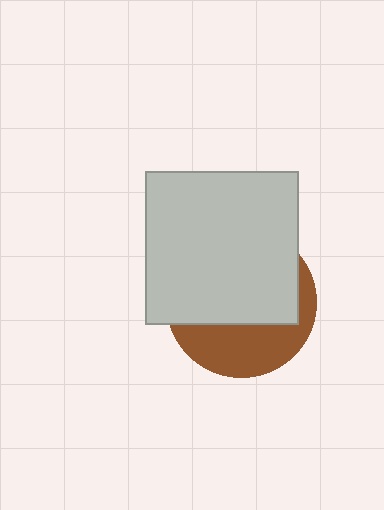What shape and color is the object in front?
The object in front is a light gray square.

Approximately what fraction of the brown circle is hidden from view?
Roughly 64% of the brown circle is hidden behind the light gray square.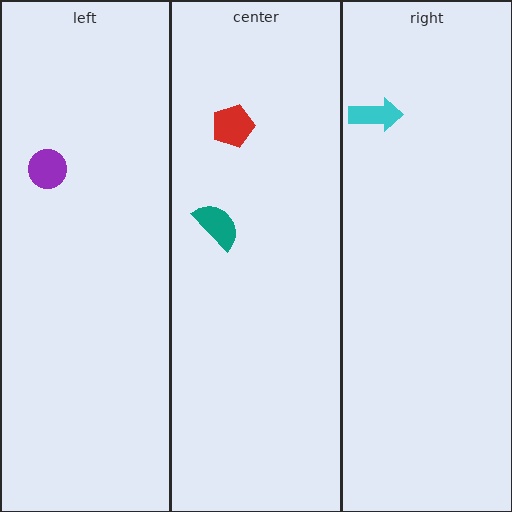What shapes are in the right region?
The cyan arrow.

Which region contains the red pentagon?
The center region.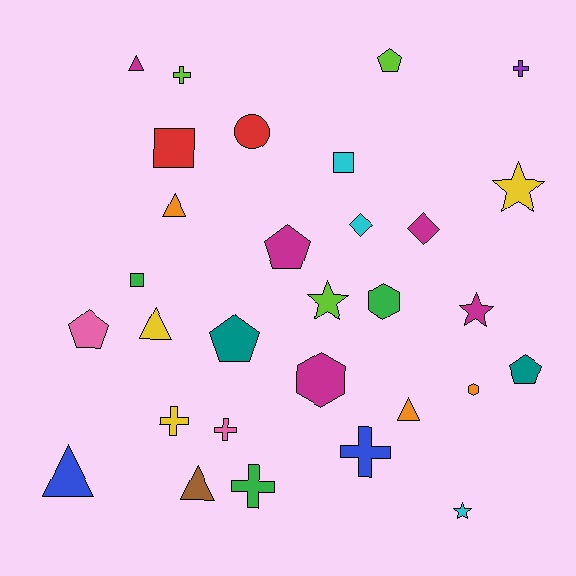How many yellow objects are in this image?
There are 3 yellow objects.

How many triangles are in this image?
There are 6 triangles.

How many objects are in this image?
There are 30 objects.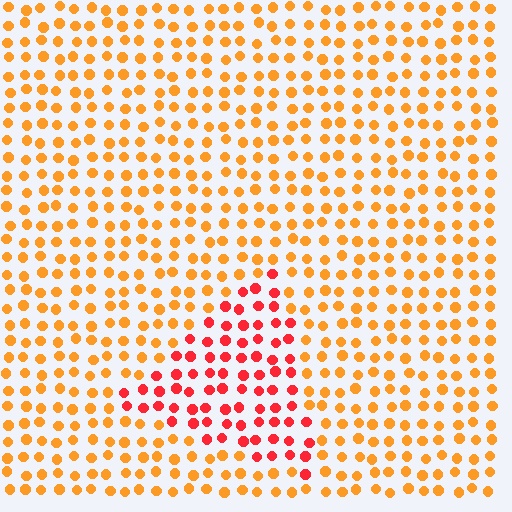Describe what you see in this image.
The image is filled with small orange elements in a uniform arrangement. A triangle-shaped region is visible where the elements are tinted to a slightly different hue, forming a subtle color boundary.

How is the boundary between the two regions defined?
The boundary is defined purely by a slight shift in hue (about 37 degrees). Spacing, size, and orientation are identical on both sides.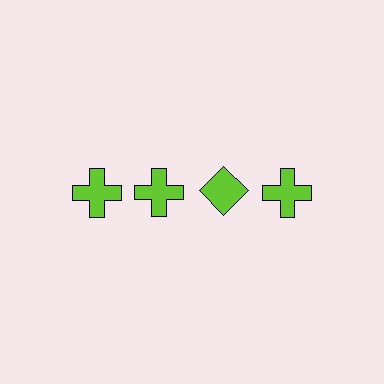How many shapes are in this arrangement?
There are 4 shapes arranged in a grid pattern.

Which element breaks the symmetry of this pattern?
The lime diamond in the top row, center column breaks the symmetry. All other shapes are lime crosses.